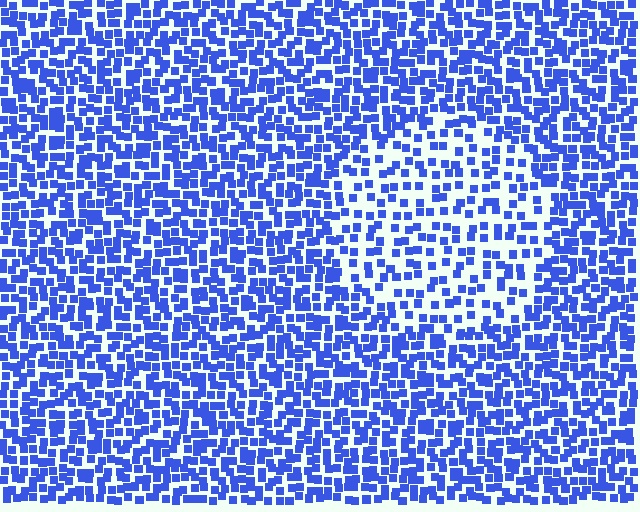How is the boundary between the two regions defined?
The boundary is defined by a change in element density (approximately 1.9x ratio). All elements are the same color, size, and shape.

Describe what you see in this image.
The image contains small blue elements arranged at two different densities. A circle-shaped region is visible where the elements are less densely packed than the surrounding area.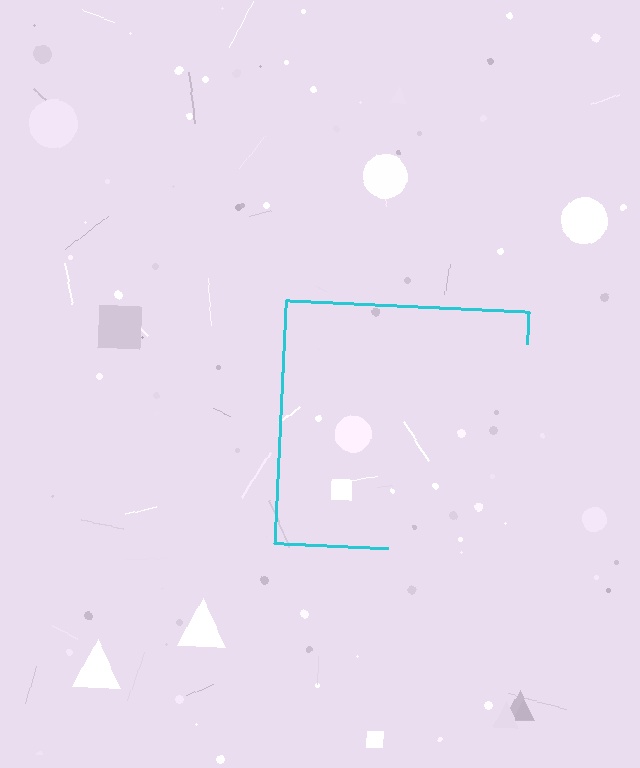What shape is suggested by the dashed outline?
The dashed outline suggests a square.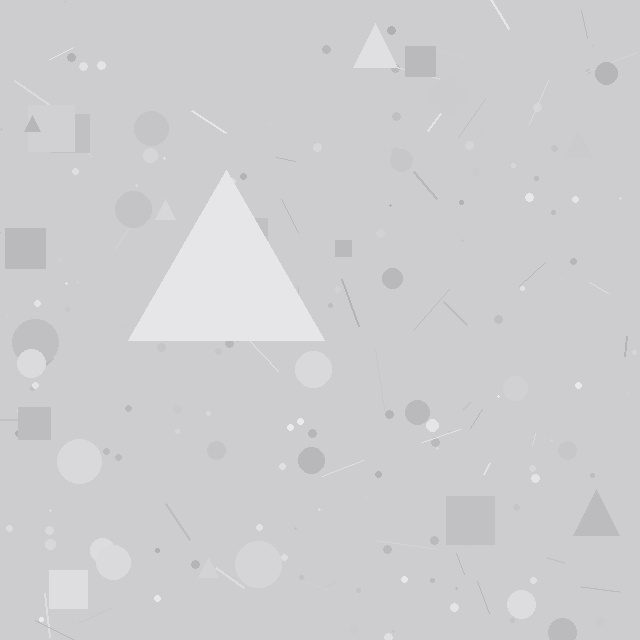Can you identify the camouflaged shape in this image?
The camouflaged shape is a triangle.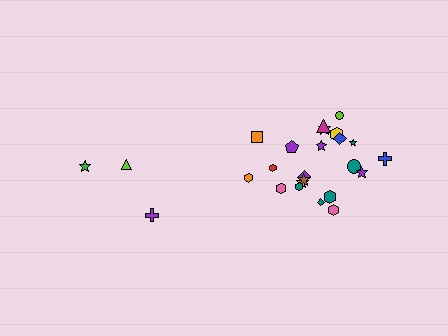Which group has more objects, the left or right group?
The right group.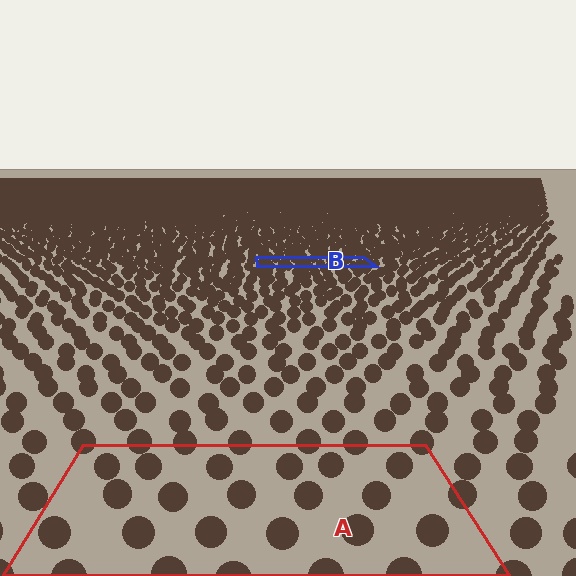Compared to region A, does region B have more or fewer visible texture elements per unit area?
Region B has more texture elements per unit area — they are packed more densely because it is farther away.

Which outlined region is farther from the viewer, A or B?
Region B is farther from the viewer — the texture elements inside it appear smaller and more densely packed.